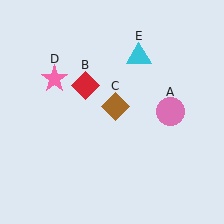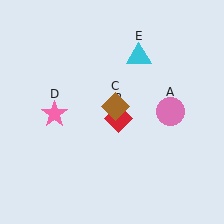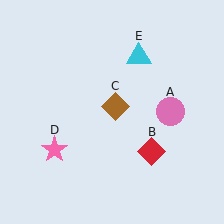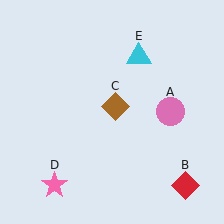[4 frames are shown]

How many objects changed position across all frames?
2 objects changed position: red diamond (object B), pink star (object D).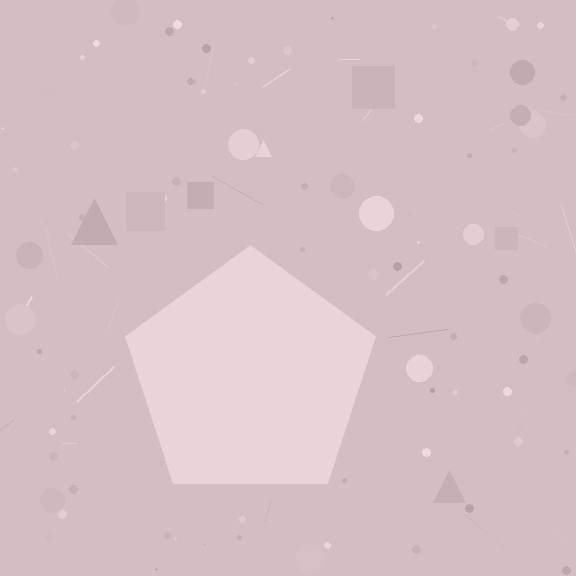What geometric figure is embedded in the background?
A pentagon is embedded in the background.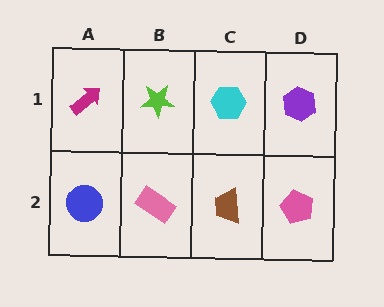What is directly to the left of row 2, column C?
A pink rectangle.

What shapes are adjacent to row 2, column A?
A magenta arrow (row 1, column A), a pink rectangle (row 2, column B).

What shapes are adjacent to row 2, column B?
A lime star (row 1, column B), a blue circle (row 2, column A), a brown trapezoid (row 2, column C).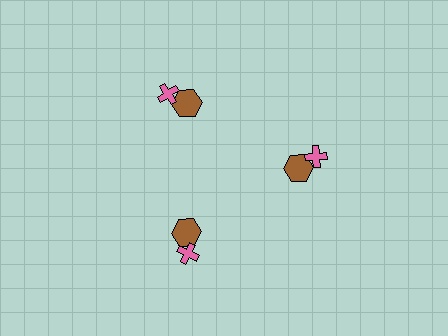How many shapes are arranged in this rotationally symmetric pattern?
There are 6 shapes, arranged in 3 groups of 2.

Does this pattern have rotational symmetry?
Yes, this pattern has 3-fold rotational symmetry. It looks the same after rotating 120 degrees around the center.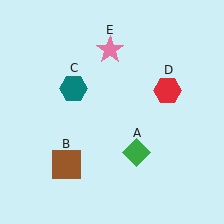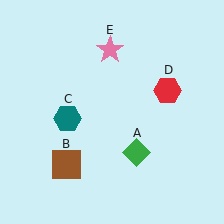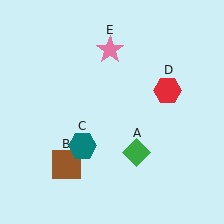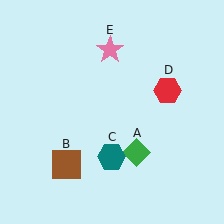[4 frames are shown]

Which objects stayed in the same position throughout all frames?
Green diamond (object A) and brown square (object B) and red hexagon (object D) and pink star (object E) remained stationary.